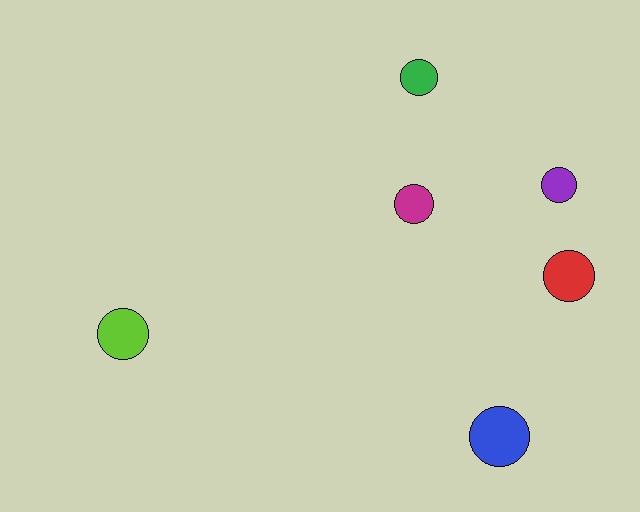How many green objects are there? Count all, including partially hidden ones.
There is 1 green object.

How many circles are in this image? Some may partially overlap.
There are 6 circles.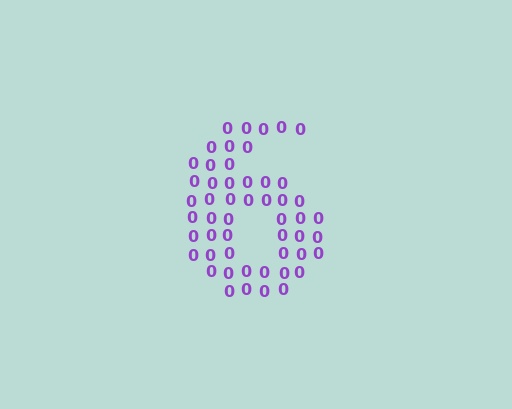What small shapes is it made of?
It is made of small digit 0's.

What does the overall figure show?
The overall figure shows the digit 6.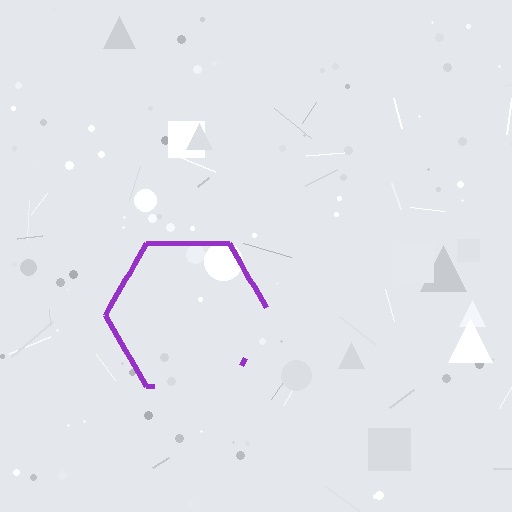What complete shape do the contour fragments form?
The contour fragments form a hexagon.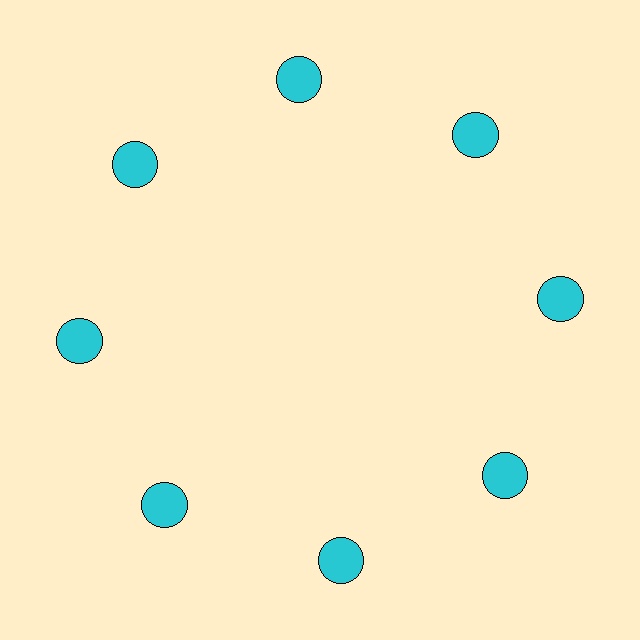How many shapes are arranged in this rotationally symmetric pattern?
There are 8 shapes, arranged in 8 groups of 1.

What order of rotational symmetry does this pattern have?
This pattern has 8-fold rotational symmetry.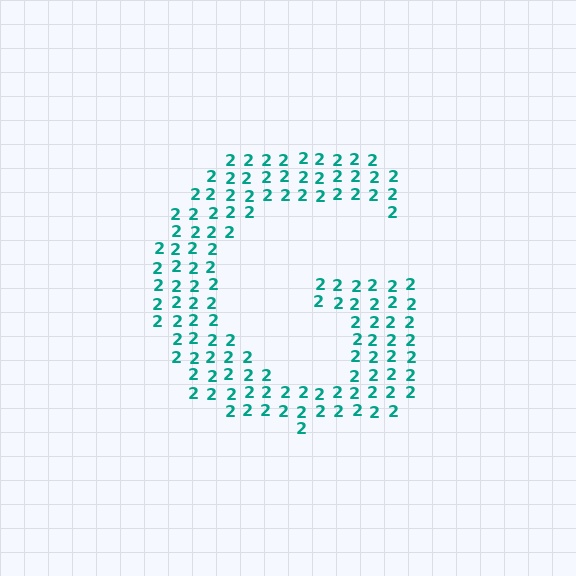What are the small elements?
The small elements are digit 2's.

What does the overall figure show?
The overall figure shows the letter G.